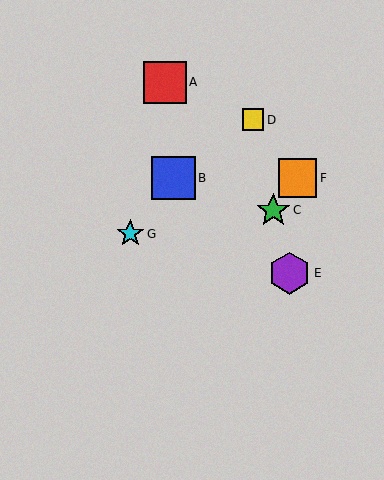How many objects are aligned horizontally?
2 objects (B, F) are aligned horizontally.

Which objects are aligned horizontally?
Objects B, F are aligned horizontally.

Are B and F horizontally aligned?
Yes, both are at y≈178.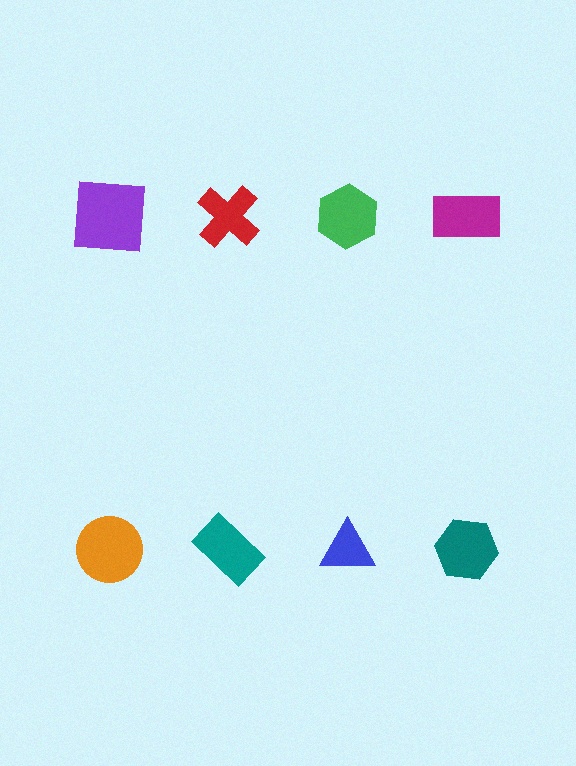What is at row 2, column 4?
A teal hexagon.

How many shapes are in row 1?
4 shapes.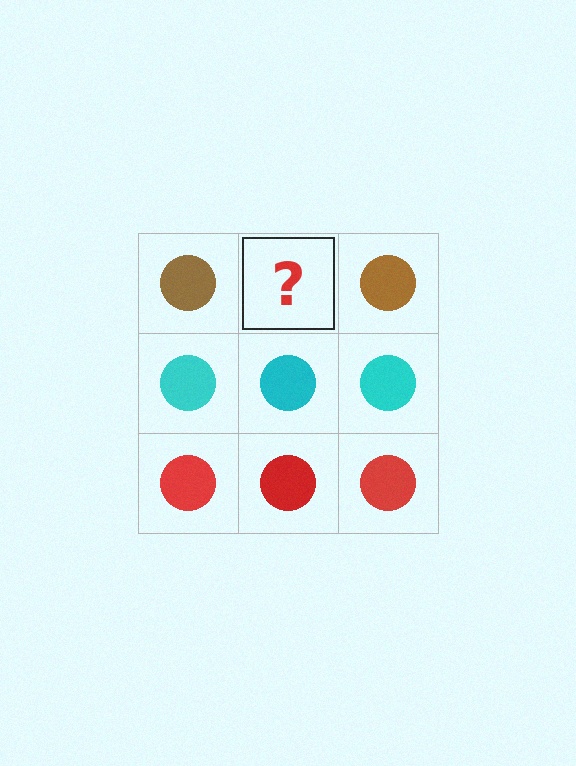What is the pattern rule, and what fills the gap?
The rule is that each row has a consistent color. The gap should be filled with a brown circle.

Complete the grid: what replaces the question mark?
The question mark should be replaced with a brown circle.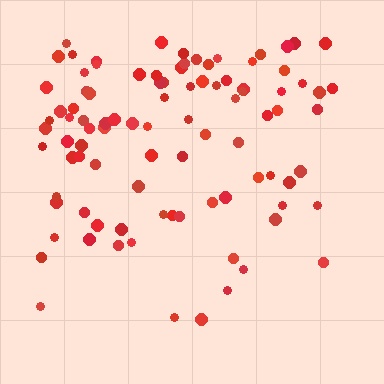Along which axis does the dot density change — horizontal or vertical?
Vertical.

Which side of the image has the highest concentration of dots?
The top.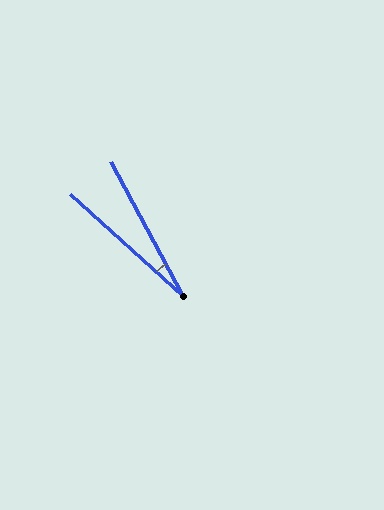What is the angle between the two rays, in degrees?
Approximately 20 degrees.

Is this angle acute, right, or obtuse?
It is acute.